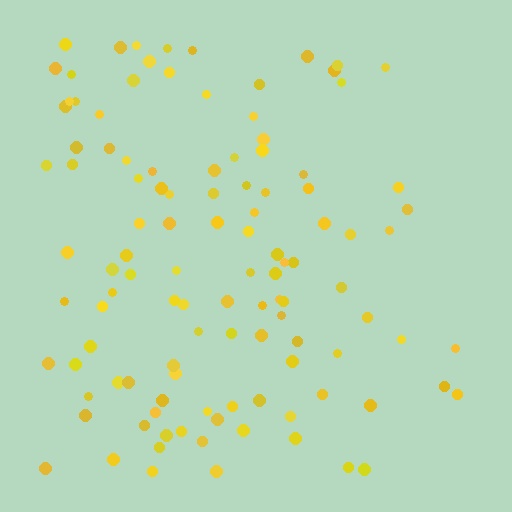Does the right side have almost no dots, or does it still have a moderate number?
Still a moderate number, just noticeably fewer than the left.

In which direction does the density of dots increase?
From right to left, with the left side densest.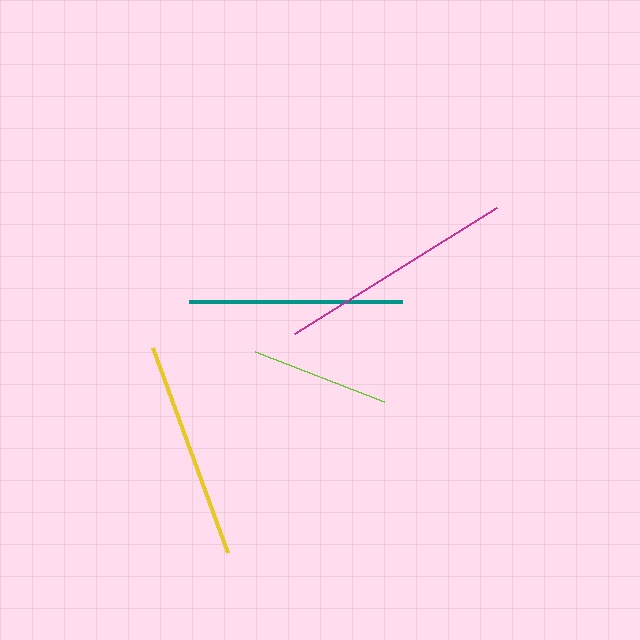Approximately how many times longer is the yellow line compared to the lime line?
The yellow line is approximately 1.6 times the length of the lime line.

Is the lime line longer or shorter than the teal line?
The teal line is longer than the lime line.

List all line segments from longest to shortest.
From longest to shortest: magenta, yellow, teal, lime.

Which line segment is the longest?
The magenta line is the longest at approximately 238 pixels.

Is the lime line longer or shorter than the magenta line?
The magenta line is longer than the lime line.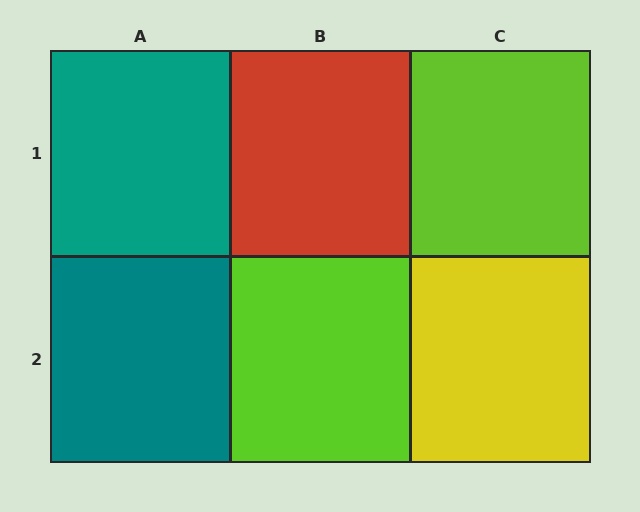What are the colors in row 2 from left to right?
Teal, lime, yellow.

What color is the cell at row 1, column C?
Lime.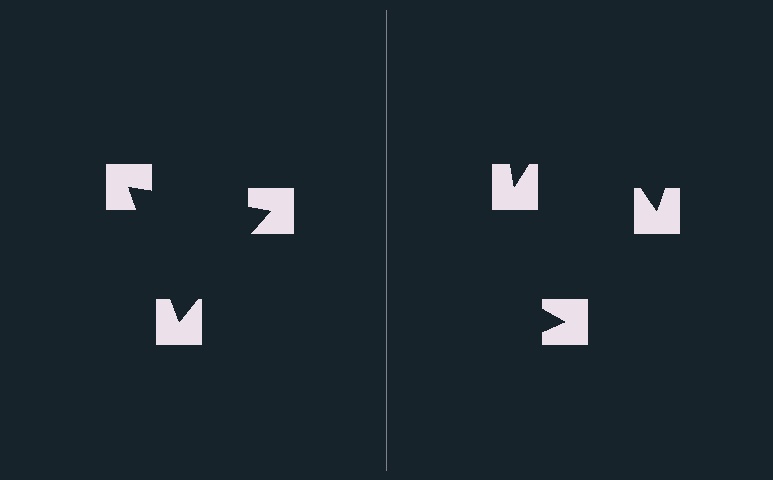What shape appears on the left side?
An illusory triangle.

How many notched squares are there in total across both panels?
6 — 3 on each side.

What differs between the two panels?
The notched squares are positioned identically on both sides; only the wedge orientations differ. On the left they align to a triangle; on the right they are misaligned.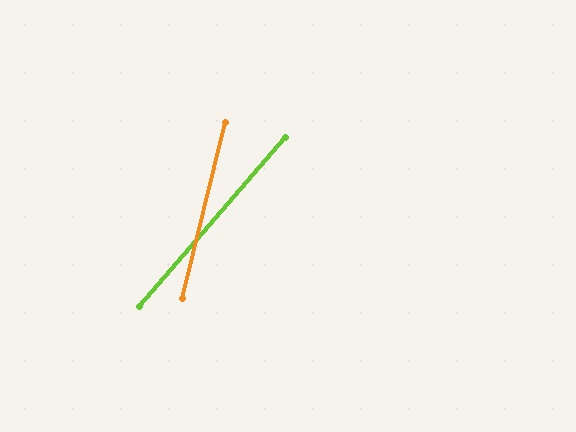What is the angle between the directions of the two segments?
Approximately 27 degrees.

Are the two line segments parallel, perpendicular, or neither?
Neither parallel nor perpendicular — they differ by about 27°.